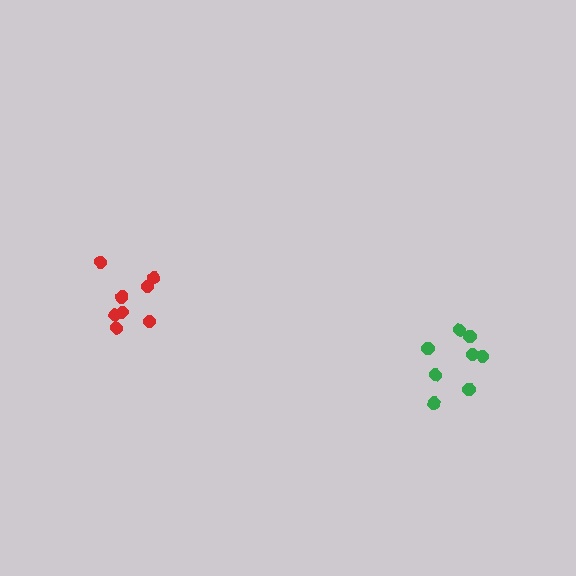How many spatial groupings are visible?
There are 2 spatial groupings.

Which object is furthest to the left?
The red cluster is leftmost.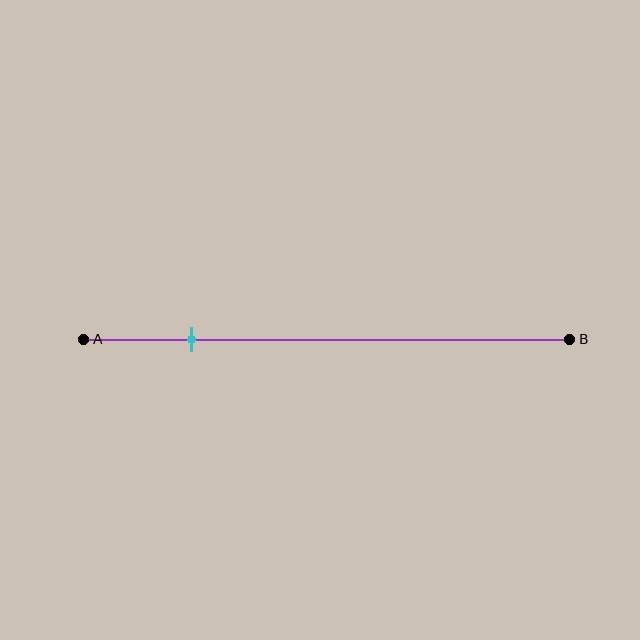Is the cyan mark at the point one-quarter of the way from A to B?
Yes, the mark is approximately at the one-quarter point.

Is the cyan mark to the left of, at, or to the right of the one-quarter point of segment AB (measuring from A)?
The cyan mark is approximately at the one-quarter point of segment AB.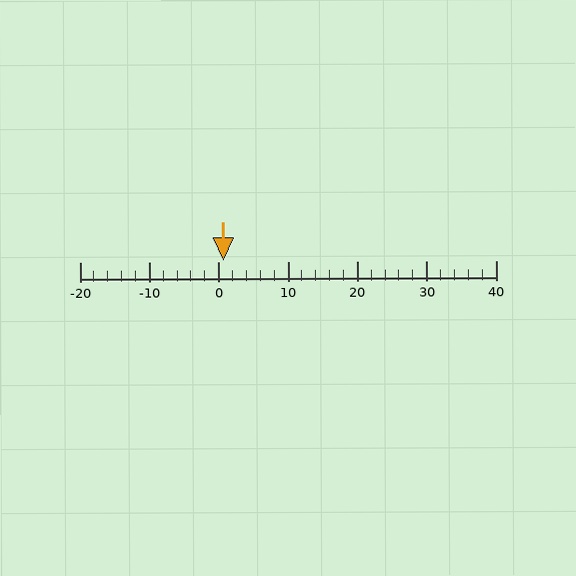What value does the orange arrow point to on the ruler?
The orange arrow points to approximately 1.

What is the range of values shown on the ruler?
The ruler shows values from -20 to 40.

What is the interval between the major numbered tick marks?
The major tick marks are spaced 10 units apart.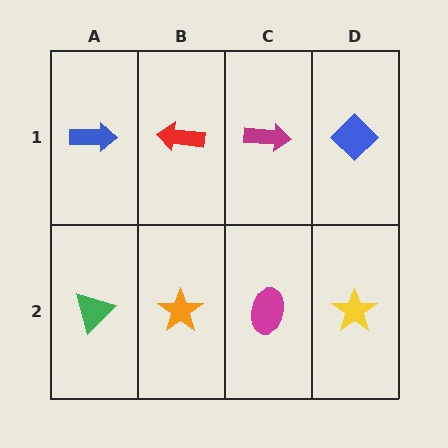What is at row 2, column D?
A yellow star.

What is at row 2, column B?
An orange star.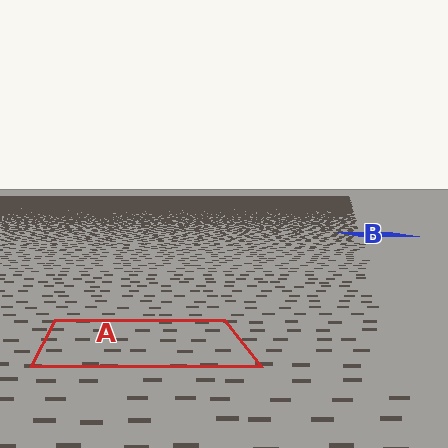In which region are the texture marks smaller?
The texture marks are smaller in region B, because it is farther away.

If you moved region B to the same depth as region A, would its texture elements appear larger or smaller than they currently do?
They would appear larger. At a closer depth, the same texture elements are projected at a bigger on-screen size.